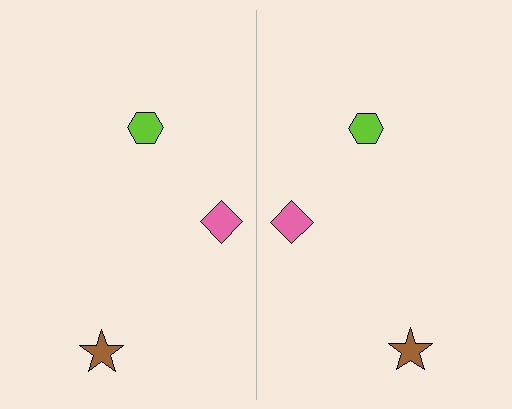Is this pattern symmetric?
Yes, this pattern has bilateral (reflection) symmetry.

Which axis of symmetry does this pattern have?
The pattern has a vertical axis of symmetry running through the center of the image.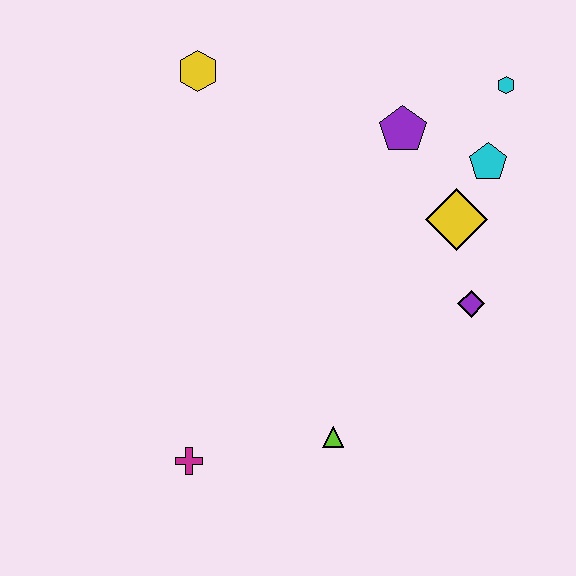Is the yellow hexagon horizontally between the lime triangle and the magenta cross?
Yes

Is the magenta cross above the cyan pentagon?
No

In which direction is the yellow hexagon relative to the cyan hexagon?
The yellow hexagon is to the left of the cyan hexagon.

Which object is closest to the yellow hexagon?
The purple pentagon is closest to the yellow hexagon.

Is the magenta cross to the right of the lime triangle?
No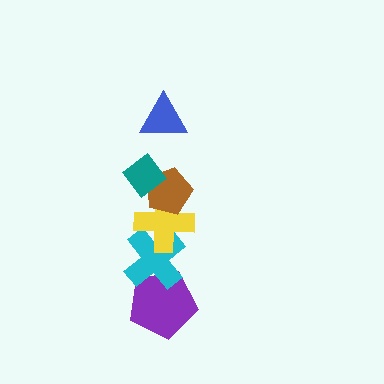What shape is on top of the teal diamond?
The blue triangle is on top of the teal diamond.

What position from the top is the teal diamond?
The teal diamond is 2nd from the top.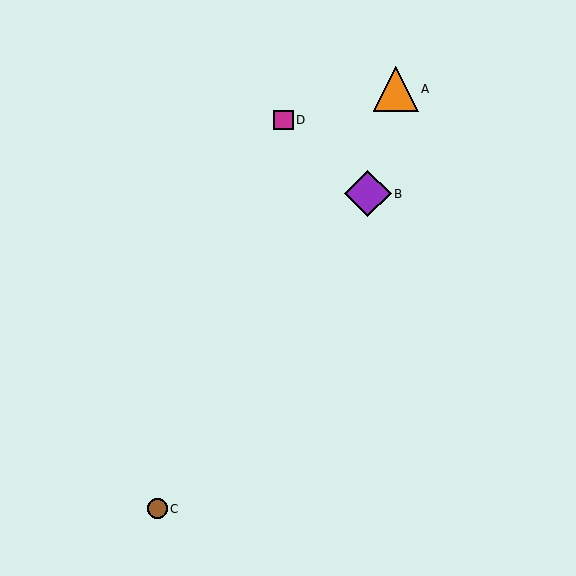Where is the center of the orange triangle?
The center of the orange triangle is at (396, 89).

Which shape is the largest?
The purple diamond (labeled B) is the largest.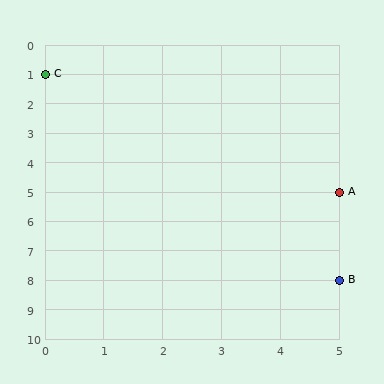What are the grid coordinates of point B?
Point B is at grid coordinates (5, 8).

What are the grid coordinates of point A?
Point A is at grid coordinates (5, 5).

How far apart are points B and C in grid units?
Points B and C are 5 columns and 7 rows apart (about 8.6 grid units diagonally).